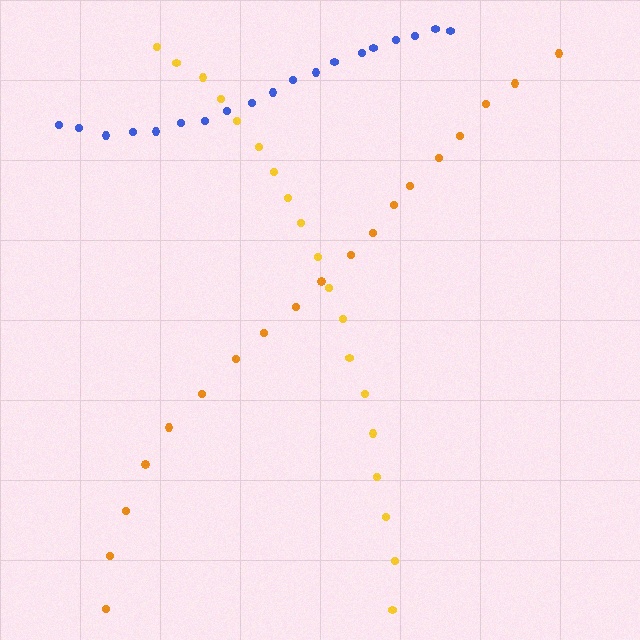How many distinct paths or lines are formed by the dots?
There are 3 distinct paths.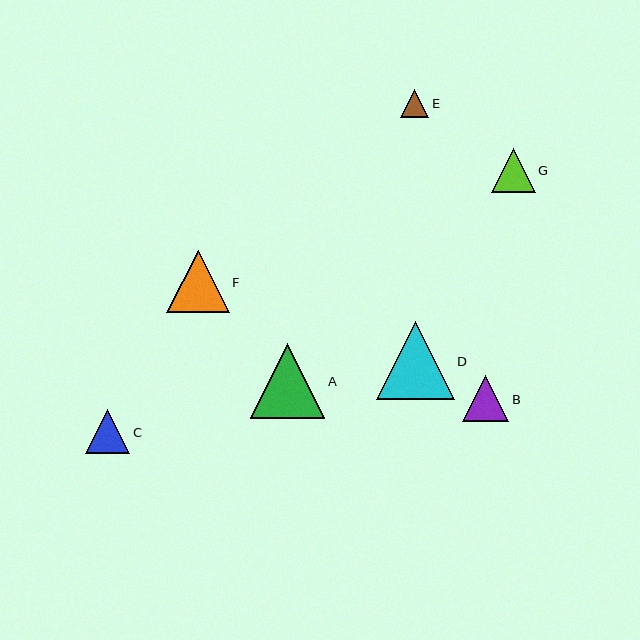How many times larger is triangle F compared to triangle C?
Triangle F is approximately 1.4 times the size of triangle C.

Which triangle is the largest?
Triangle D is the largest with a size of approximately 78 pixels.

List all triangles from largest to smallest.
From largest to smallest: D, A, F, B, C, G, E.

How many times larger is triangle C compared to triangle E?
Triangle C is approximately 1.6 times the size of triangle E.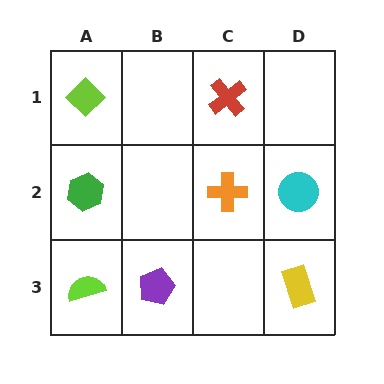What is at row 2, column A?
A green hexagon.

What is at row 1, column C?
A red cross.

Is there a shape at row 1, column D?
No, that cell is empty.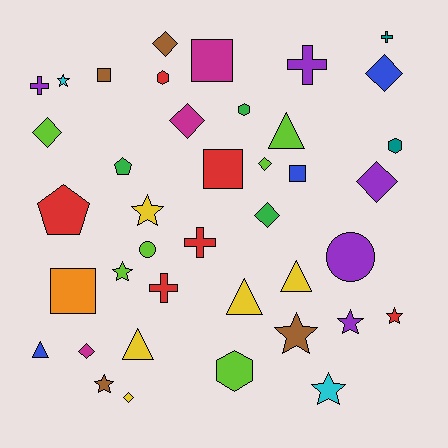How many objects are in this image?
There are 40 objects.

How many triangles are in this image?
There are 5 triangles.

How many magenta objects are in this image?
There are 3 magenta objects.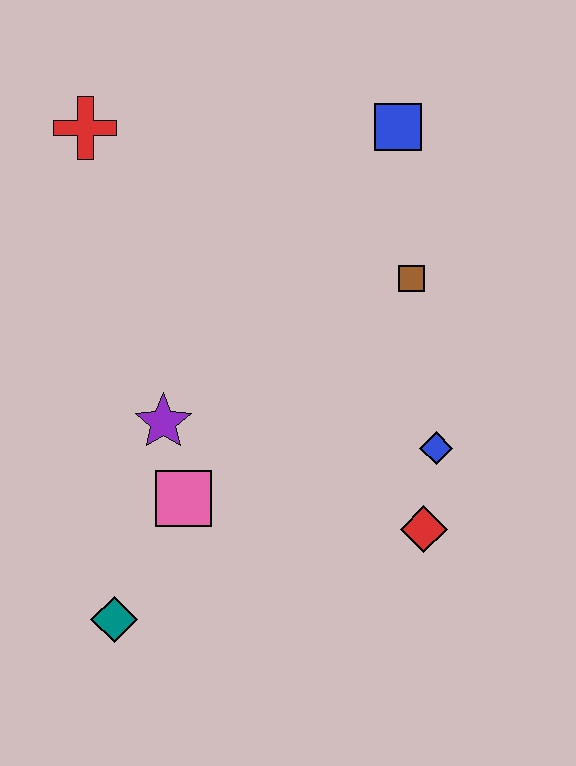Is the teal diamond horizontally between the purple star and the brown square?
No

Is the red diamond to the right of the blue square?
Yes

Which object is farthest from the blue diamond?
The red cross is farthest from the blue diamond.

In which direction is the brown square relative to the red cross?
The brown square is to the right of the red cross.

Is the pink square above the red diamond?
Yes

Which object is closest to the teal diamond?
The pink square is closest to the teal diamond.